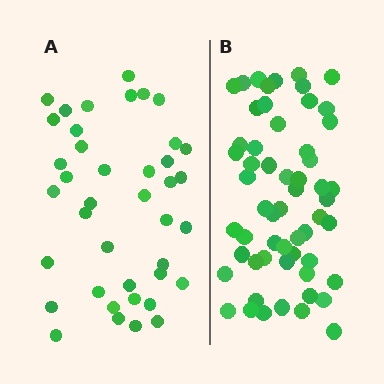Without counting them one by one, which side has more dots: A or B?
Region B (the right region) has more dots.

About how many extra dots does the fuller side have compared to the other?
Region B has approximately 15 more dots than region A.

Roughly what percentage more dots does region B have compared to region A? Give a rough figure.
About 40% more.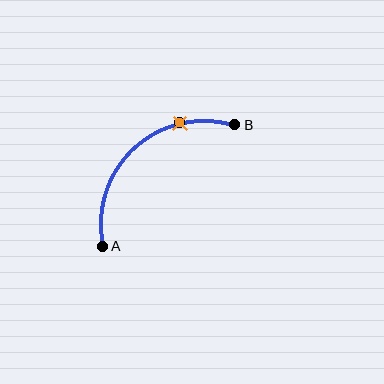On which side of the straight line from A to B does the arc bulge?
The arc bulges above and to the left of the straight line connecting A and B.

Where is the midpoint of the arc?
The arc midpoint is the point on the curve farthest from the straight line joining A and B. It sits above and to the left of that line.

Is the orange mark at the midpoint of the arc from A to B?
No. The orange mark lies on the arc but is closer to endpoint B. The arc midpoint would be at the point on the curve equidistant along the arc from both A and B.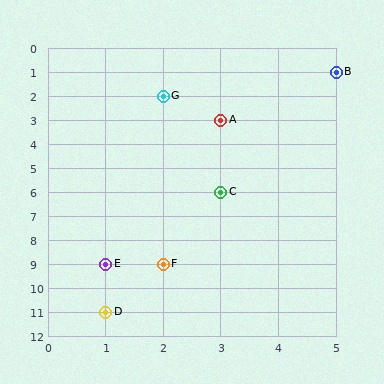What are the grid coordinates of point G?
Point G is at grid coordinates (2, 2).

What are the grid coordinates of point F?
Point F is at grid coordinates (2, 9).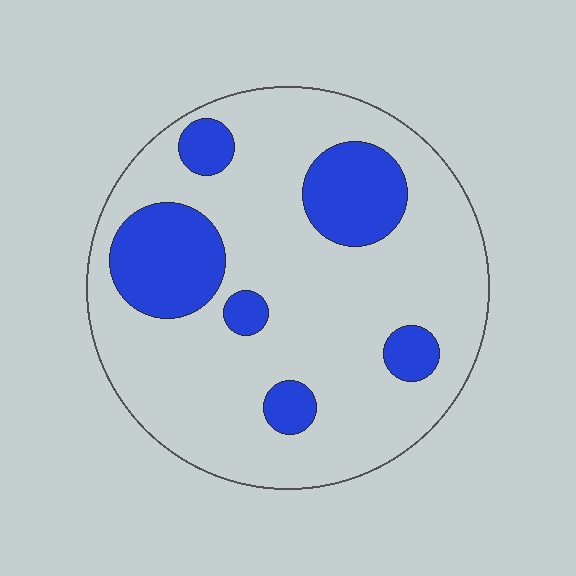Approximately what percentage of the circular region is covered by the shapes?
Approximately 20%.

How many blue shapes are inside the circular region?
6.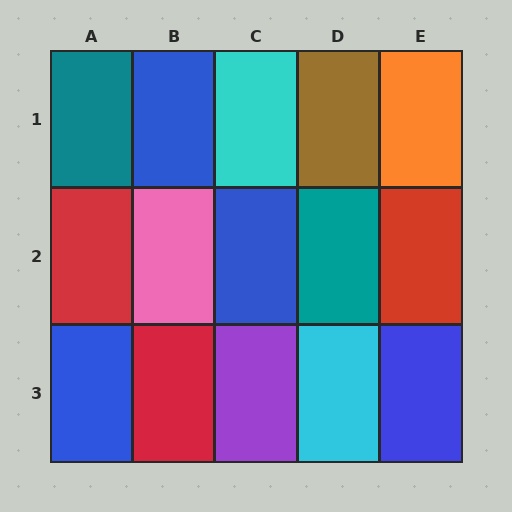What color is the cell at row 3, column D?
Cyan.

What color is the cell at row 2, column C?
Blue.